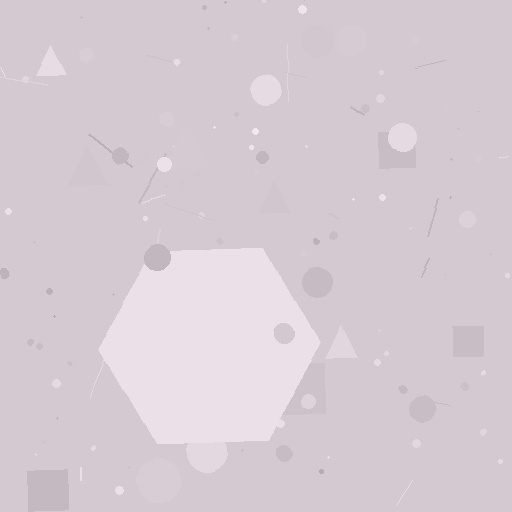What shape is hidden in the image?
A hexagon is hidden in the image.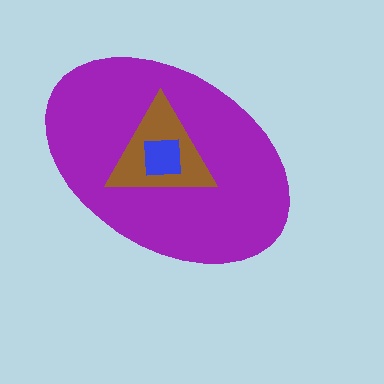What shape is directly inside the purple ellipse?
The brown triangle.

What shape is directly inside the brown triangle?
The blue square.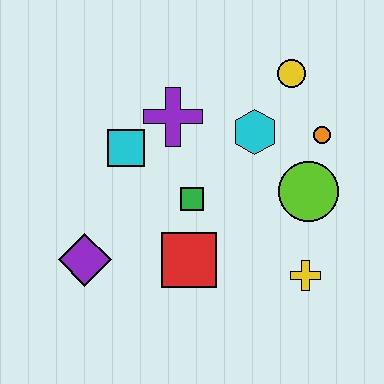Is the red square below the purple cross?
Yes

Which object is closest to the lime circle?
The orange circle is closest to the lime circle.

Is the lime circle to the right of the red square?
Yes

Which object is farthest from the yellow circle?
The purple diamond is farthest from the yellow circle.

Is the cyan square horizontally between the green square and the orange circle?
No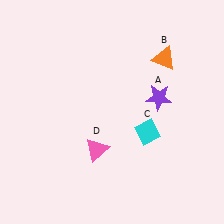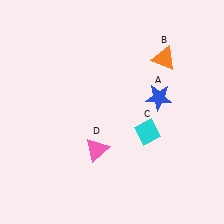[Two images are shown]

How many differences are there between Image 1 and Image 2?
There is 1 difference between the two images.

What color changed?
The star (A) changed from purple in Image 1 to blue in Image 2.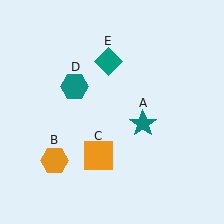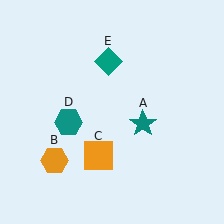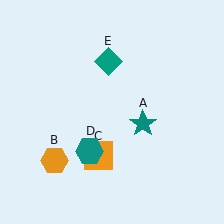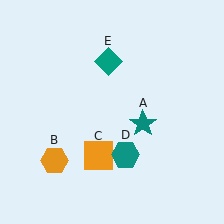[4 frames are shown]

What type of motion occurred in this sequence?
The teal hexagon (object D) rotated counterclockwise around the center of the scene.